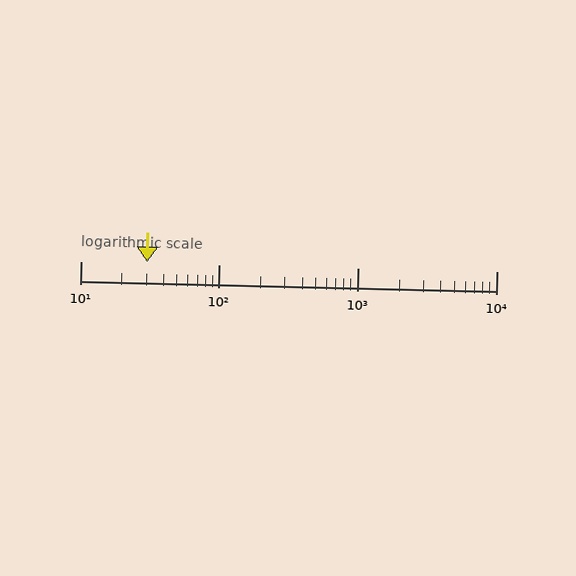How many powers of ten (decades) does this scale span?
The scale spans 3 decades, from 10 to 10000.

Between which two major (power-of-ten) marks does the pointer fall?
The pointer is between 10 and 100.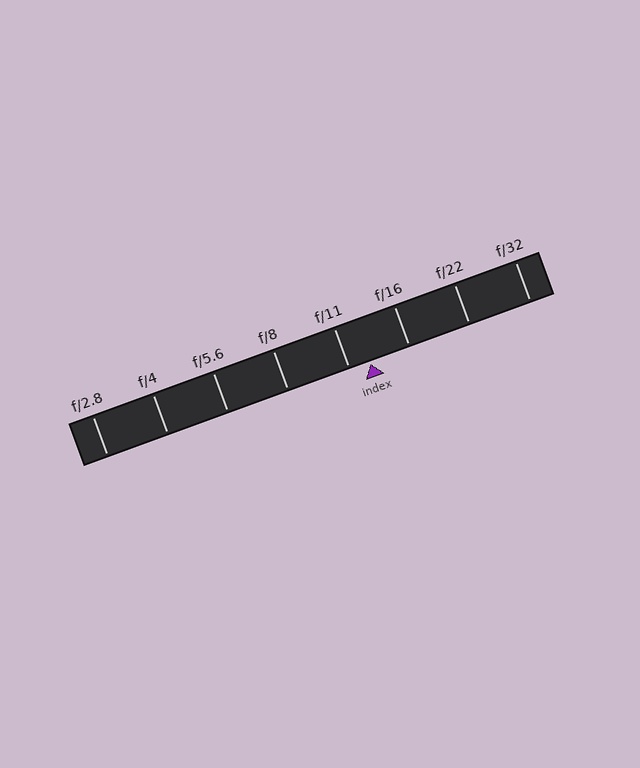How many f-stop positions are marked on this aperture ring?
There are 8 f-stop positions marked.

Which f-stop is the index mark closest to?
The index mark is closest to f/11.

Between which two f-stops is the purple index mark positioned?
The index mark is between f/11 and f/16.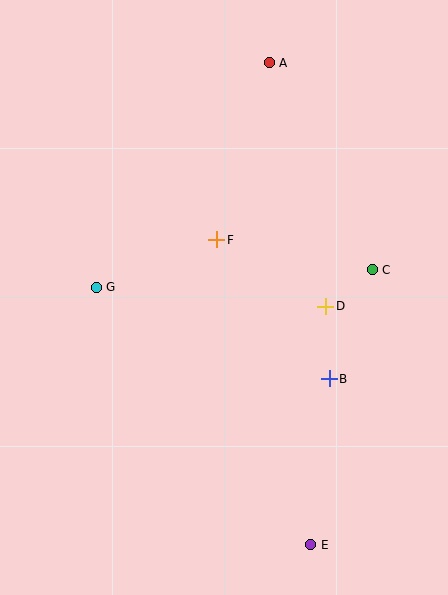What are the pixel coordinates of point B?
Point B is at (329, 379).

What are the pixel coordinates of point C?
Point C is at (372, 270).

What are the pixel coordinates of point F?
Point F is at (217, 240).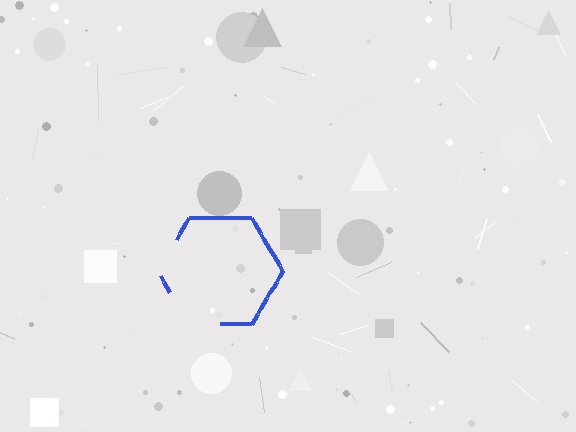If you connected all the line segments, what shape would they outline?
They would outline a hexagon.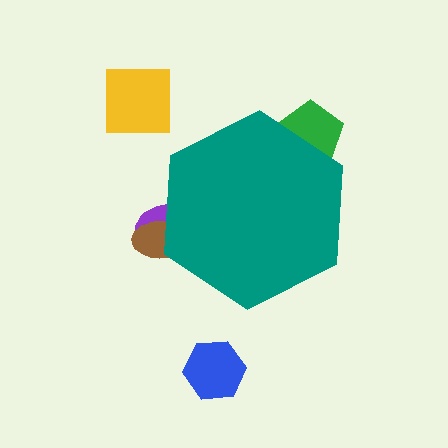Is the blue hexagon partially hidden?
No, the blue hexagon is fully visible.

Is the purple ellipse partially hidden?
Yes, the purple ellipse is partially hidden behind the teal hexagon.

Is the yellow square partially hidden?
No, the yellow square is fully visible.